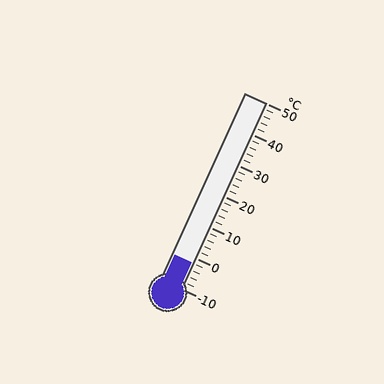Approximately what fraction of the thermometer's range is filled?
The thermometer is filled to approximately 15% of its range.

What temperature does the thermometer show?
The thermometer shows approximately -2°C.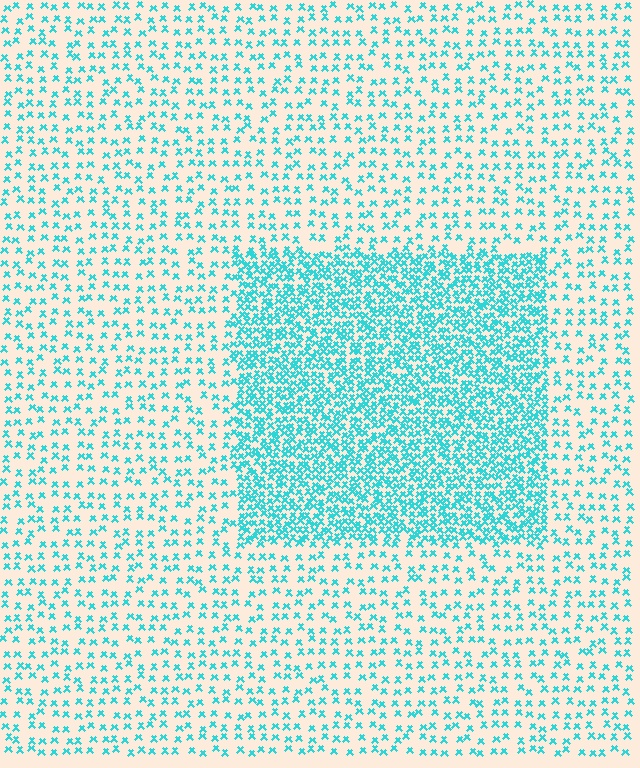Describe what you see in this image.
The image contains small cyan elements arranged at two different densities. A rectangle-shaped region is visible where the elements are more densely packed than the surrounding area.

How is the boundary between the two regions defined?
The boundary is defined by a change in element density (approximately 2.7x ratio). All elements are the same color, size, and shape.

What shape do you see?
I see a rectangle.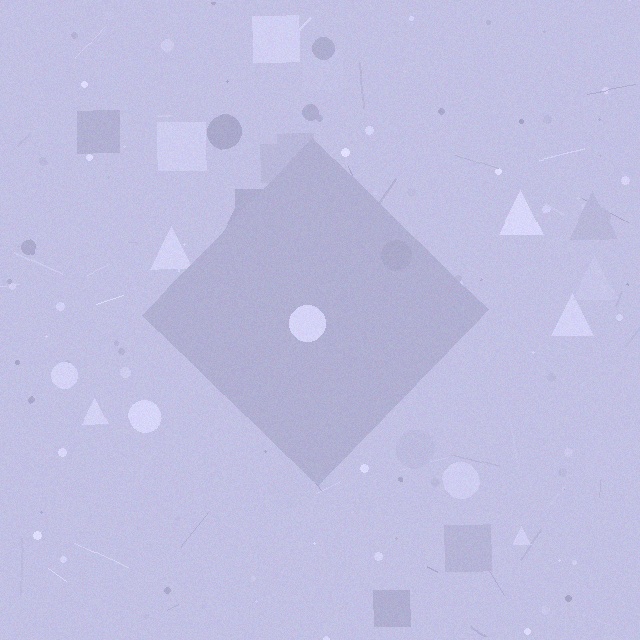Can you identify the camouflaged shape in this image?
The camouflaged shape is a diamond.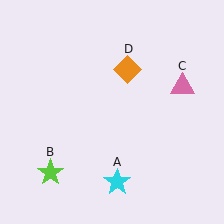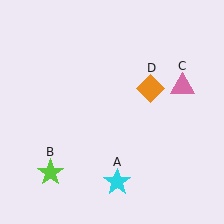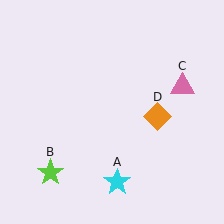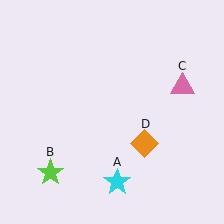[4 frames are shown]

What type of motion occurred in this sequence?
The orange diamond (object D) rotated clockwise around the center of the scene.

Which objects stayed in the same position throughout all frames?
Cyan star (object A) and lime star (object B) and pink triangle (object C) remained stationary.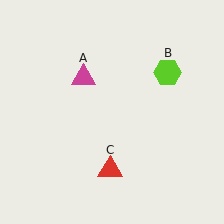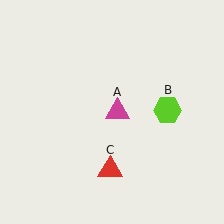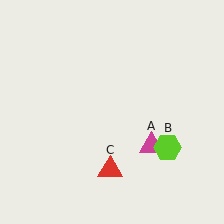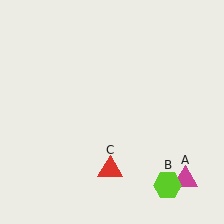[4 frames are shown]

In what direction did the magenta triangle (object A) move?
The magenta triangle (object A) moved down and to the right.